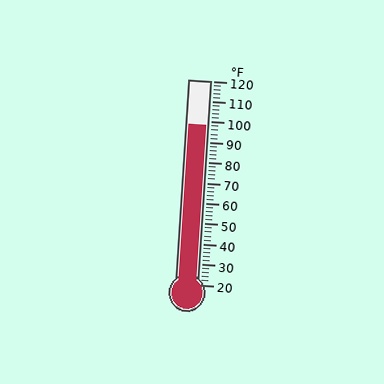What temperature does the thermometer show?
The thermometer shows approximately 98°F.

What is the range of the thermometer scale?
The thermometer scale ranges from 20°F to 120°F.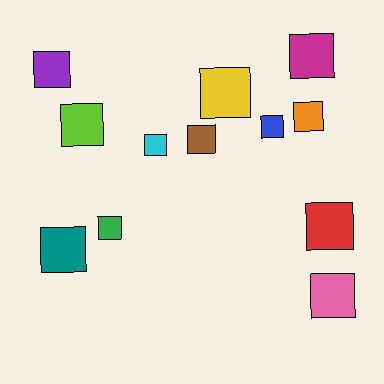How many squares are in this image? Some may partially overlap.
There are 12 squares.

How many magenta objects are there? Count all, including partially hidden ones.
There is 1 magenta object.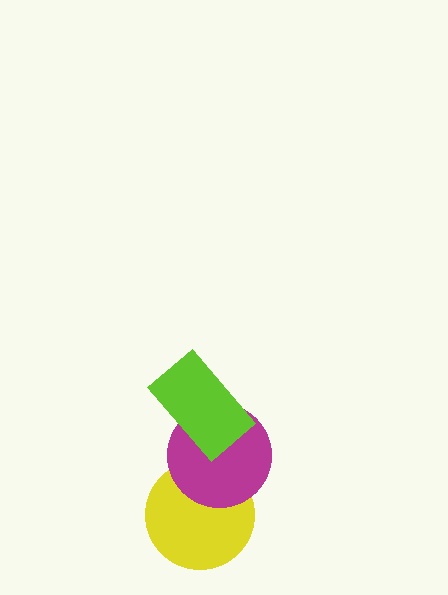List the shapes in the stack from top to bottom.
From top to bottom: the lime rectangle, the magenta circle, the yellow circle.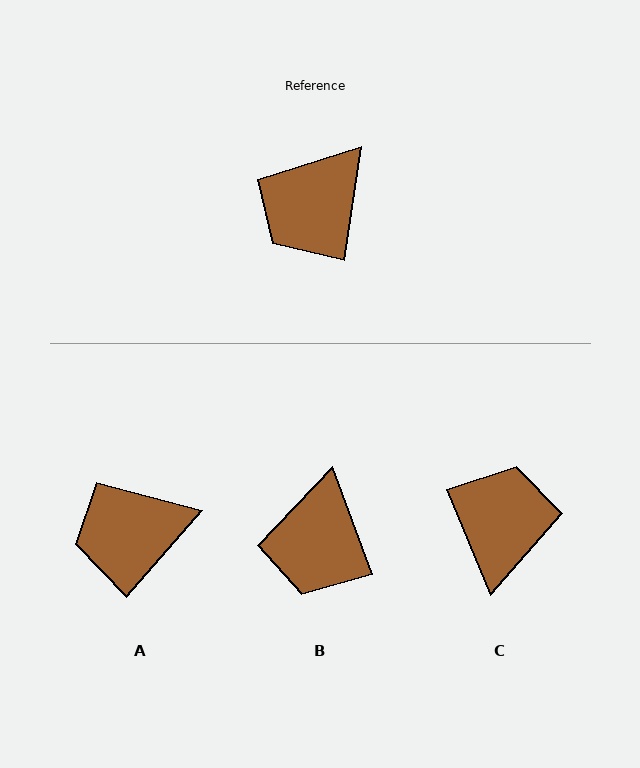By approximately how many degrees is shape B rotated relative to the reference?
Approximately 29 degrees counter-clockwise.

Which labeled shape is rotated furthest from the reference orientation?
C, about 149 degrees away.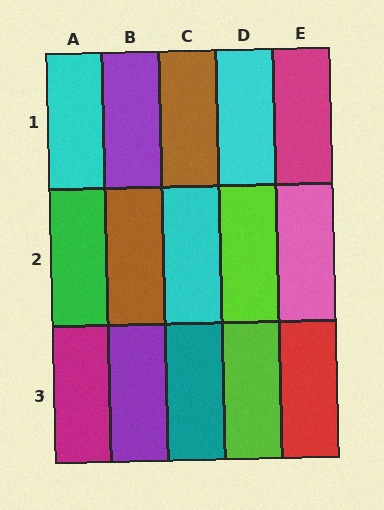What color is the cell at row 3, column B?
Purple.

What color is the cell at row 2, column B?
Brown.